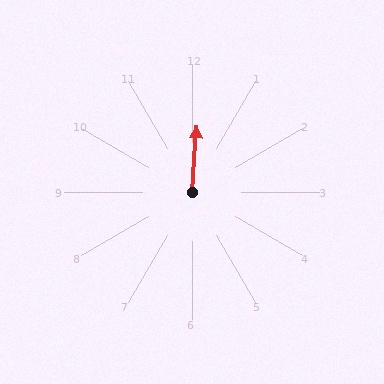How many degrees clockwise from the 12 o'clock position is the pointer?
Approximately 4 degrees.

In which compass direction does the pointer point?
North.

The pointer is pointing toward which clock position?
Roughly 12 o'clock.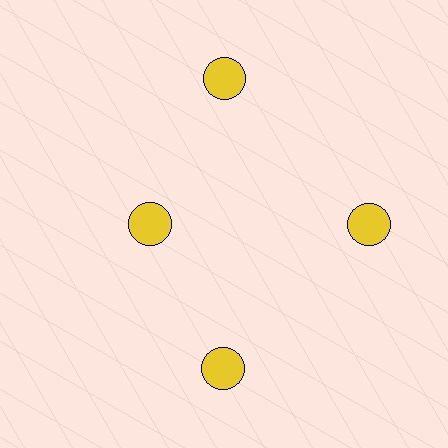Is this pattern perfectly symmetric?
No. The 4 yellow circles are arranged in a ring, but one element near the 9 o'clock position is pulled inward toward the center, breaking the 4-fold rotational symmetry.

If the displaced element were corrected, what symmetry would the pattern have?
It would have 4-fold rotational symmetry — the pattern would map onto itself every 90 degrees.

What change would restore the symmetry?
The symmetry would be restored by moving it outward, back onto the ring so that all 4 circles sit at equal angles and equal distance from the center.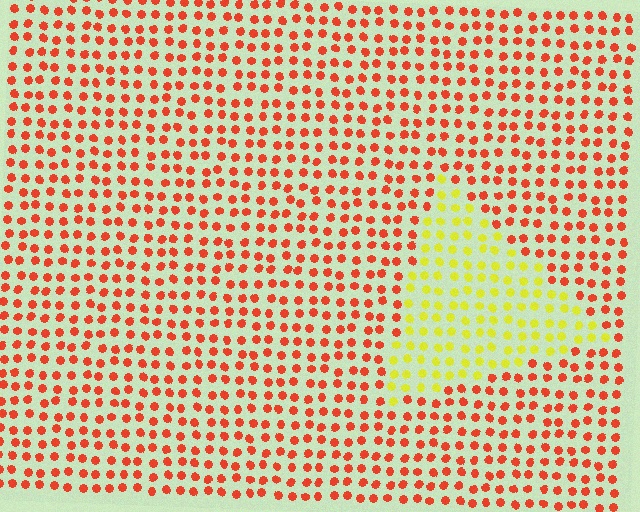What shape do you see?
I see a triangle.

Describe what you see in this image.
The image is filled with small red elements in a uniform arrangement. A triangle-shaped region is visible where the elements are tinted to a slightly different hue, forming a subtle color boundary.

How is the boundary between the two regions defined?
The boundary is defined purely by a slight shift in hue (about 58 degrees). Spacing, size, and orientation are identical on both sides.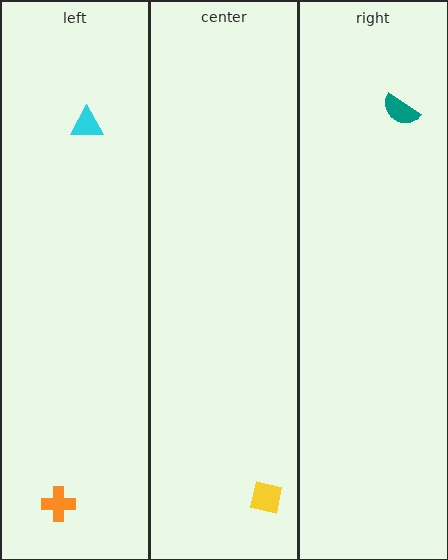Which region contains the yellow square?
The center region.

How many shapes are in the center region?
1.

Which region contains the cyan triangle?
The left region.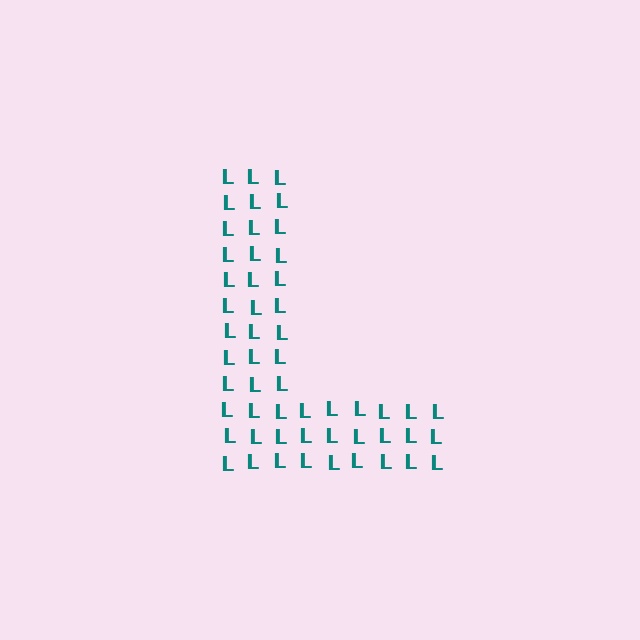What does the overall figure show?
The overall figure shows the letter L.